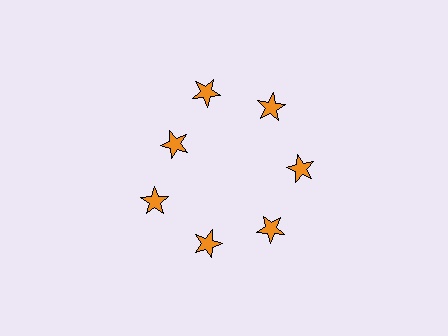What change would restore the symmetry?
The symmetry would be restored by moving it outward, back onto the ring so that all 7 stars sit at equal angles and equal distance from the center.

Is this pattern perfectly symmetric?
No. The 7 orange stars are arranged in a ring, but one element near the 10 o'clock position is pulled inward toward the center, breaking the 7-fold rotational symmetry.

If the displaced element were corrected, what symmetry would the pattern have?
It would have 7-fold rotational symmetry — the pattern would map onto itself every 51 degrees.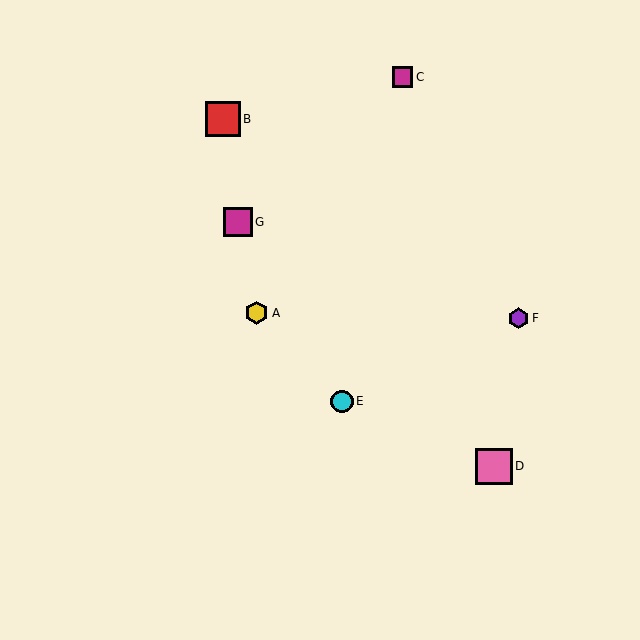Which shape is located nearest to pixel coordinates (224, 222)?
The magenta square (labeled G) at (238, 222) is nearest to that location.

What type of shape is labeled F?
Shape F is a purple hexagon.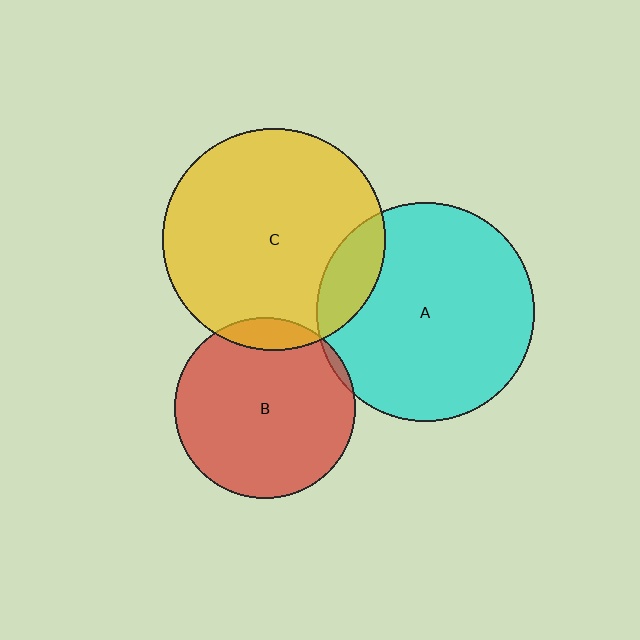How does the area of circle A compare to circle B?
Approximately 1.5 times.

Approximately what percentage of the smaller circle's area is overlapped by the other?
Approximately 15%.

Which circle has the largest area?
Circle C (yellow).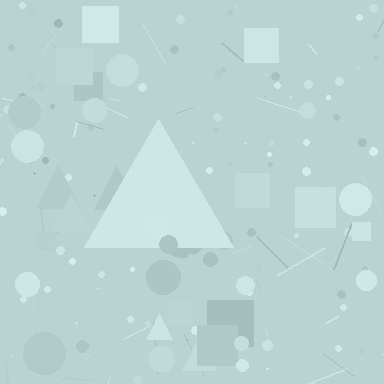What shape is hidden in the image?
A triangle is hidden in the image.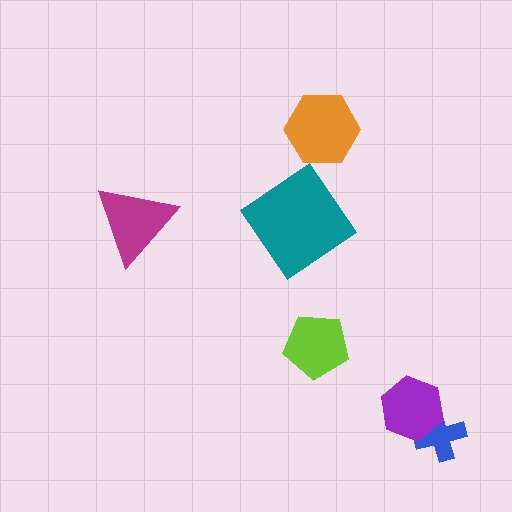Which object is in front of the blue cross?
The purple hexagon is in front of the blue cross.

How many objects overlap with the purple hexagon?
1 object overlaps with the purple hexagon.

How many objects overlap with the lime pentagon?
0 objects overlap with the lime pentagon.